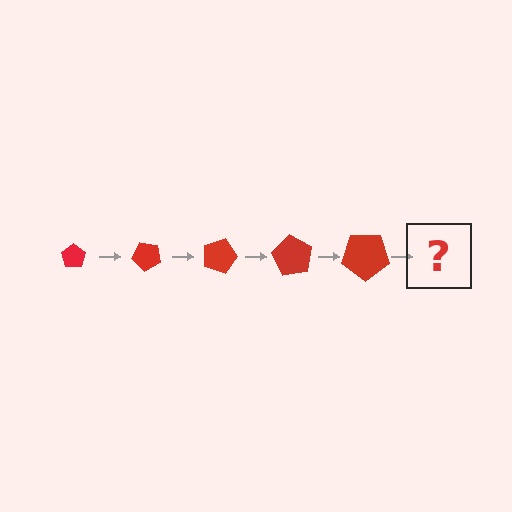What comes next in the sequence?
The next element should be a pentagon, larger than the previous one and rotated 225 degrees from the start.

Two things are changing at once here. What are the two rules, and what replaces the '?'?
The two rules are that the pentagon grows larger each step and it rotates 45 degrees each step. The '?' should be a pentagon, larger than the previous one and rotated 225 degrees from the start.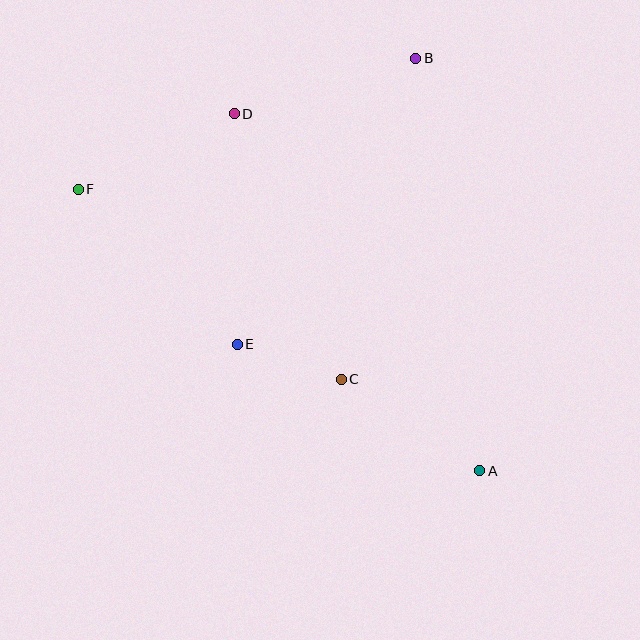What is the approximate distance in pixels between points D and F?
The distance between D and F is approximately 173 pixels.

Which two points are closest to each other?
Points C and E are closest to each other.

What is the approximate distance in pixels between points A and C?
The distance between A and C is approximately 166 pixels.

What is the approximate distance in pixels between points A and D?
The distance between A and D is approximately 434 pixels.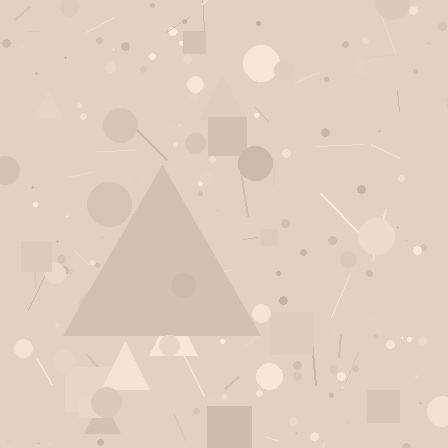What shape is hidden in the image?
A triangle is hidden in the image.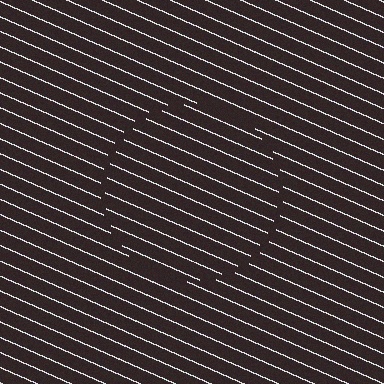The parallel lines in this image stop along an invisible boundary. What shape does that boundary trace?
An illusory circle. The interior of the shape contains the same grating, shifted by half a period — the contour is defined by the phase discontinuity where line-ends from the inner and outer gratings abut.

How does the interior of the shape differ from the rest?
The interior of the shape contains the same grating, shifted by half a period — the contour is defined by the phase discontinuity where line-ends from the inner and outer gratings abut.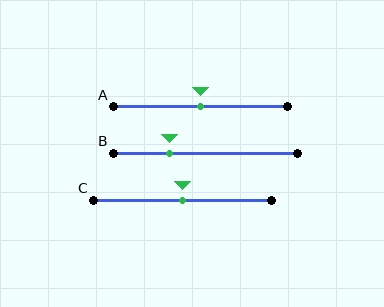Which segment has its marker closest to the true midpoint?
Segment A has its marker closest to the true midpoint.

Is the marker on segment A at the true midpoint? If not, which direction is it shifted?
Yes, the marker on segment A is at the true midpoint.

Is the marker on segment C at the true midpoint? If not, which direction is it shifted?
Yes, the marker on segment C is at the true midpoint.